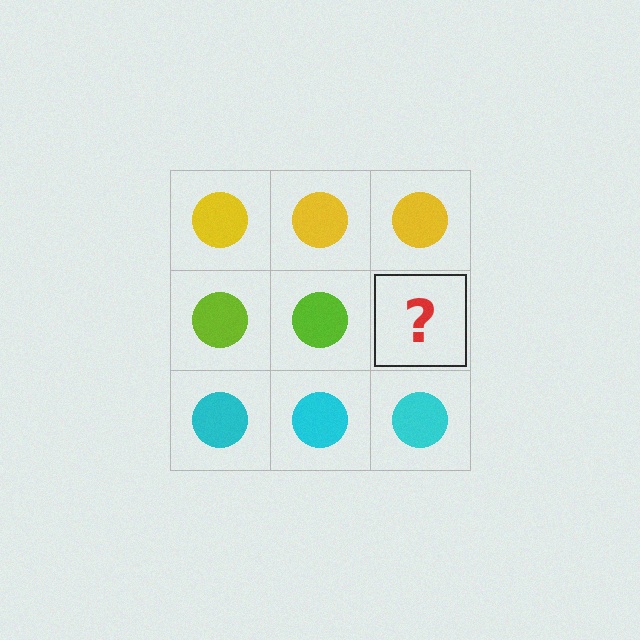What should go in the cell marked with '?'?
The missing cell should contain a lime circle.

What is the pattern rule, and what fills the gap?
The rule is that each row has a consistent color. The gap should be filled with a lime circle.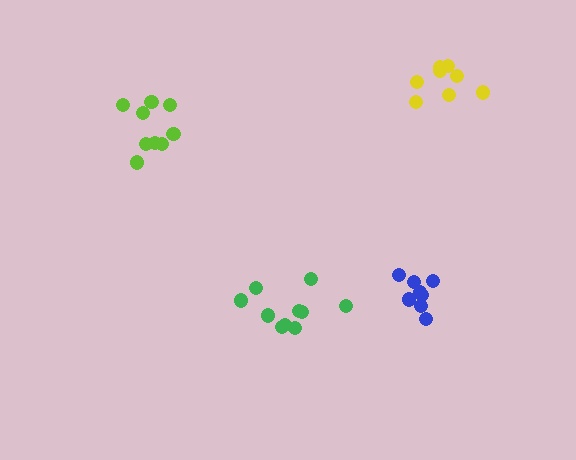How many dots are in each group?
Group 1: 8 dots, Group 2: 9 dots, Group 3: 10 dots, Group 4: 8 dots (35 total).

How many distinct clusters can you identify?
There are 4 distinct clusters.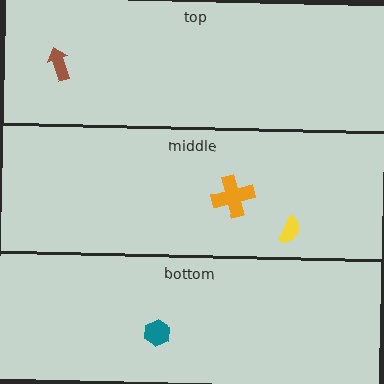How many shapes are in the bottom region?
1.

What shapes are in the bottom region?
The teal hexagon.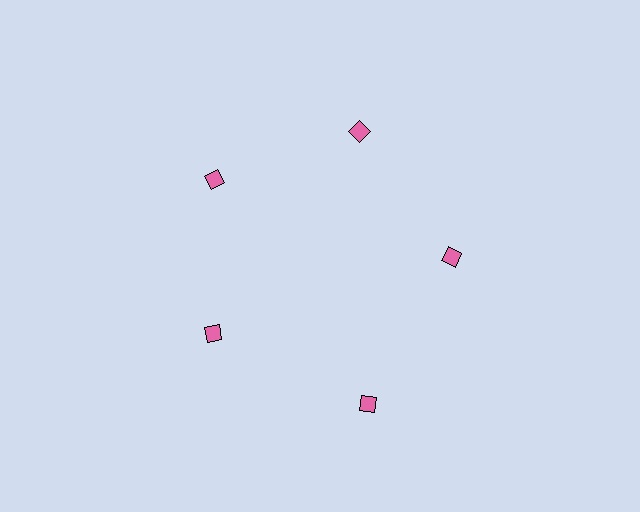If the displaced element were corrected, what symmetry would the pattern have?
It would have 5-fold rotational symmetry — the pattern would map onto itself every 72 degrees.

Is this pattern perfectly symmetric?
No. The 5 pink diamonds are arranged in a ring, but one element near the 5 o'clock position is pushed outward from the center, breaking the 5-fold rotational symmetry.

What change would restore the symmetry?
The symmetry would be restored by moving it inward, back onto the ring so that all 5 diamonds sit at equal angles and equal distance from the center.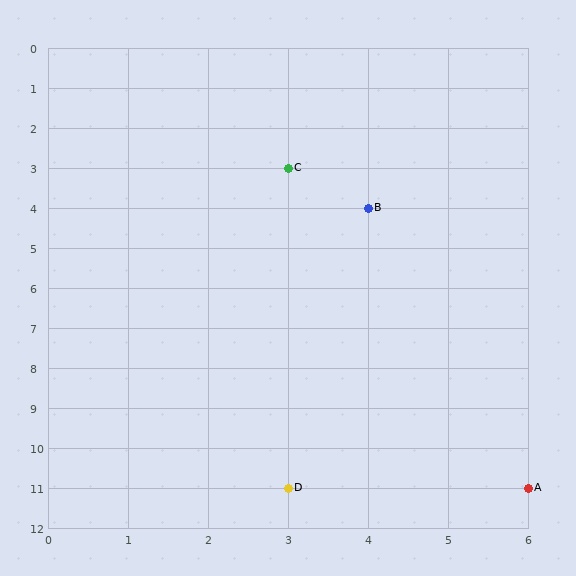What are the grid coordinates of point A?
Point A is at grid coordinates (6, 11).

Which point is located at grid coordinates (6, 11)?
Point A is at (6, 11).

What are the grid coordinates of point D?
Point D is at grid coordinates (3, 11).